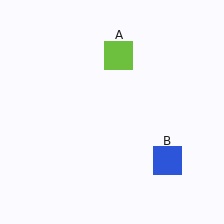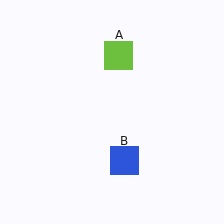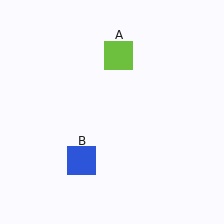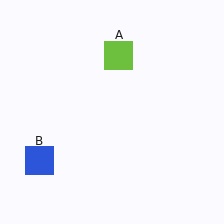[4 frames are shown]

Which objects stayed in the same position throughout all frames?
Lime square (object A) remained stationary.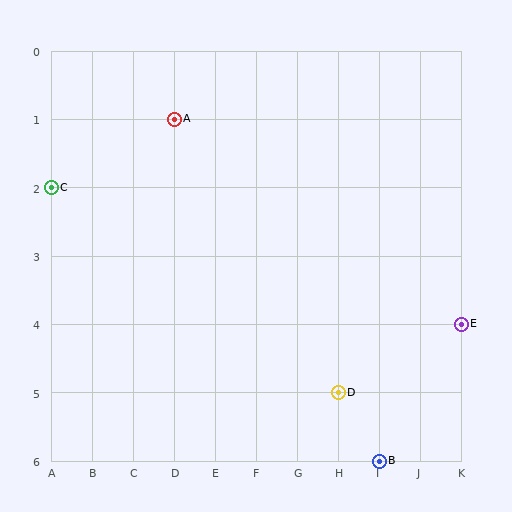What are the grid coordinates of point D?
Point D is at grid coordinates (H, 5).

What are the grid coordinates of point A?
Point A is at grid coordinates (D, 1).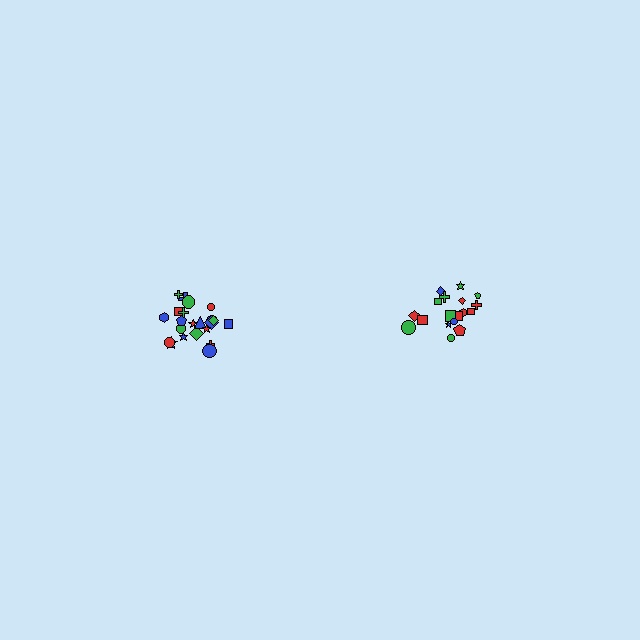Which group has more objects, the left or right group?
The left group.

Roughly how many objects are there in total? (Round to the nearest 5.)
Roughly 40 objects in total.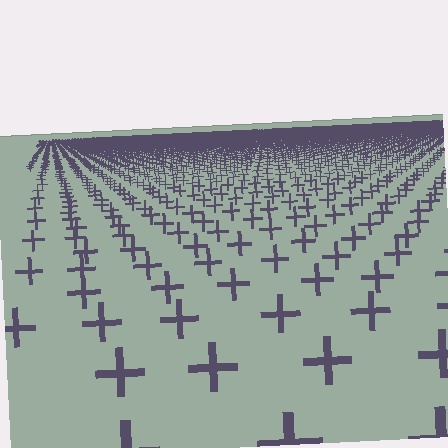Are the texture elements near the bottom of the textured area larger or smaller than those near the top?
Larger. Near the bottom, elements are closer to the viewer and appear at a bigger on-screen size.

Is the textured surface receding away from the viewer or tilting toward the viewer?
The surface is receding away from the viewer. Texture elements get smaller and denser toward the top.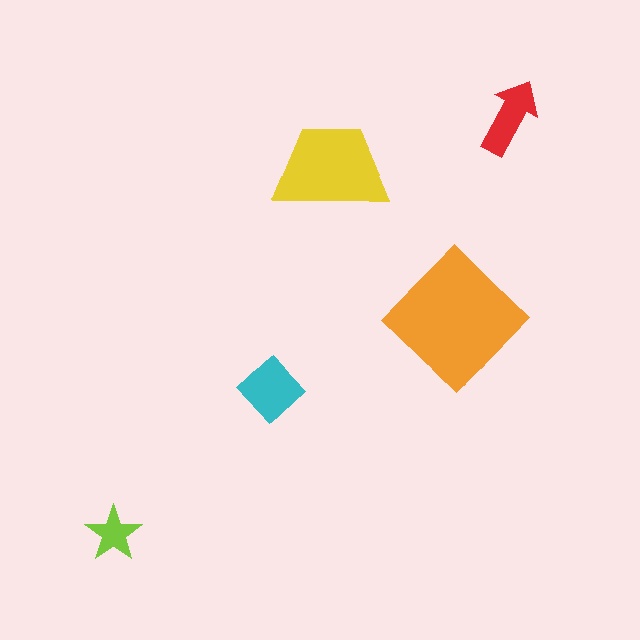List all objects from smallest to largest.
The lime star, the red arrow, the cyan diamond, the yellow trapezoid, the orange diamond.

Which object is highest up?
The red arrow is topmost.